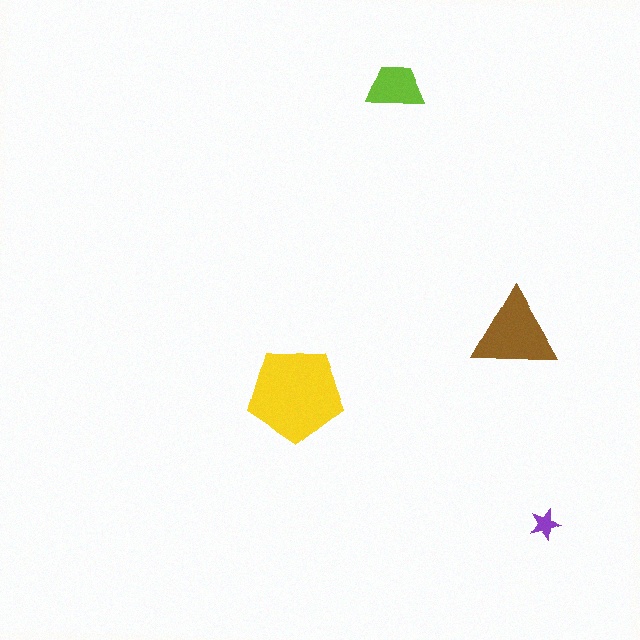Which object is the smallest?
The purple star.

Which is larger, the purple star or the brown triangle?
The brown triangle.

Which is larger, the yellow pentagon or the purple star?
The yellow pentagon.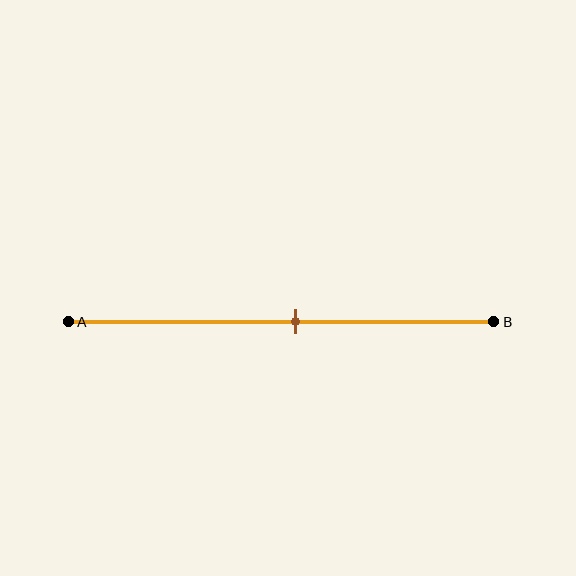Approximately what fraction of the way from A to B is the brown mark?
The brown mark is approximately 55% of the way from A to B.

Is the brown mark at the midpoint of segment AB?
No, the mark is at about 55% from A, not at the 50% midpoint.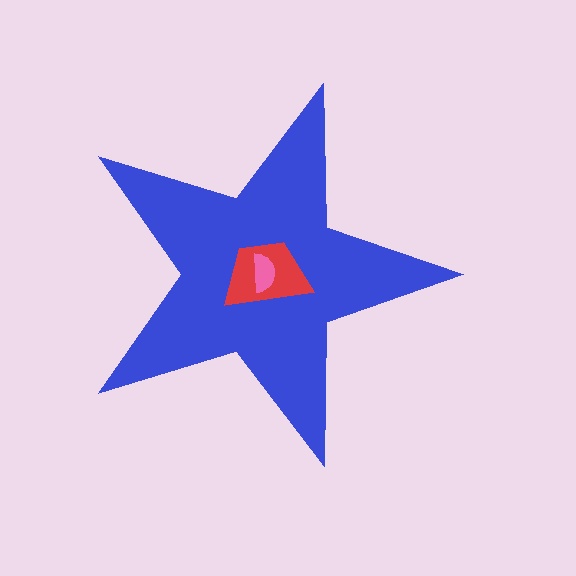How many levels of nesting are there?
3.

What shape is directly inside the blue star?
The red trapezoid.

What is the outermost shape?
The blue star.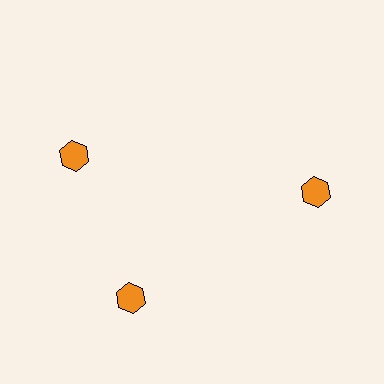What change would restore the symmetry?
The symmetry would be restored by rotating it back into even spacing with its neighbors so that all 3 hexagons sit at equal angles and equal distance from the center.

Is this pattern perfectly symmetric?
No. The 3 orange hexagons are arranged in a ring, but one element near the 11 o'clock position is rotated out of alignment along the ring, breaking the 3-fold rotational symmetry.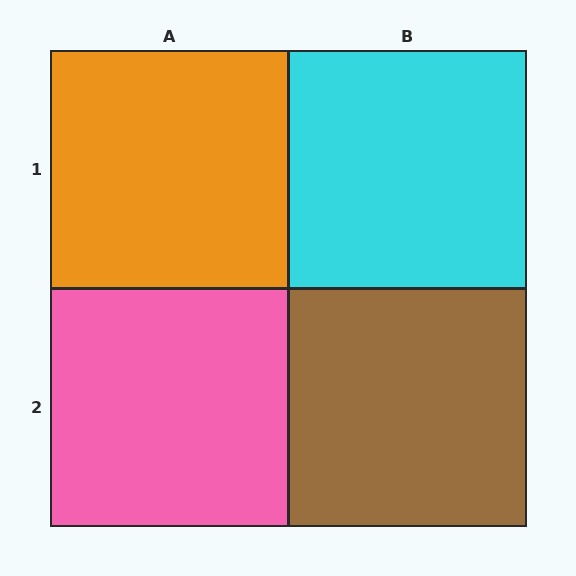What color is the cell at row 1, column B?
Cyan.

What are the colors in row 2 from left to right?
Pink, brown.